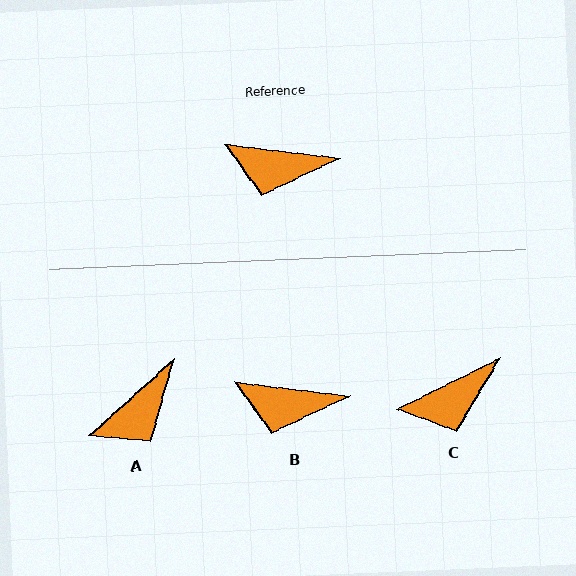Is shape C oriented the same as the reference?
No, it is off by about 34 degrees.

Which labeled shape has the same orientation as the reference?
B.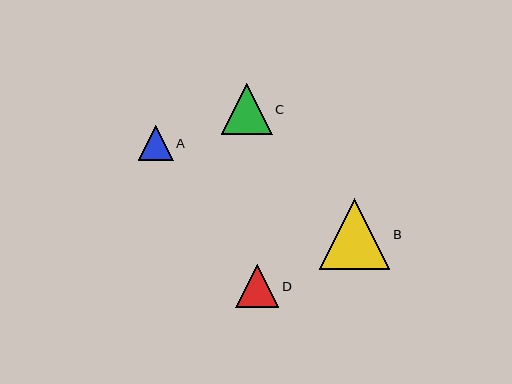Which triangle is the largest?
Triangle B is the largest with a size of approximately 71 pixels.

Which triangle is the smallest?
Triangle A is the smallest with a size of approximately 35 pixels.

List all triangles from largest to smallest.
From largest to smallest: B, C, D, A.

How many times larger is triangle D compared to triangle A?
Triangle D is approximately 1.2 times the size of triangle A.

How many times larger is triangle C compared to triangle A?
Triangle C is approximately 1.4 times the size of triangle A.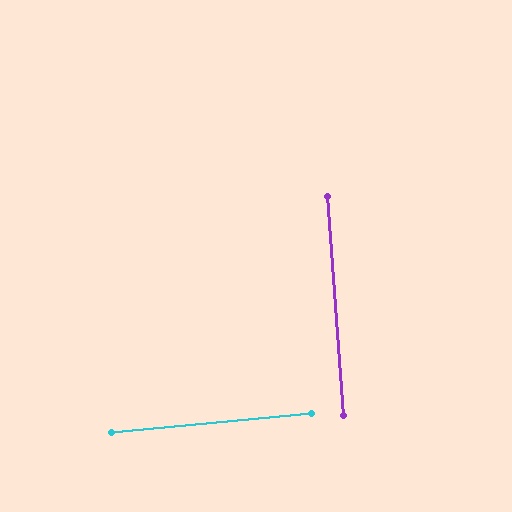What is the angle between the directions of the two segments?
Approximately 89 degrees.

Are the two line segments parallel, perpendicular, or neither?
Perpendicular — they meet at approximately 89°.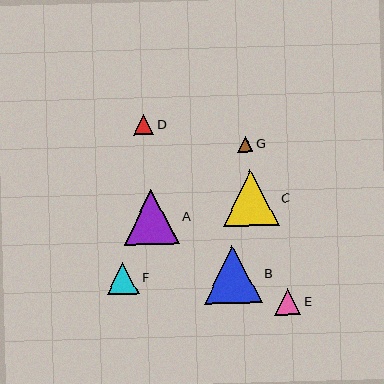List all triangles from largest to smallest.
From largest to smallest: B, C, A, F, E, D, G.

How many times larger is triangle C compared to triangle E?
Triangle C is approximately 2.1 times the size of triangle E.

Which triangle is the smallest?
Triangle G is the smallest with a size of approximately 16 pixels.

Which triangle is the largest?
Triangle B is the largest with a size of approximately 57 pixels.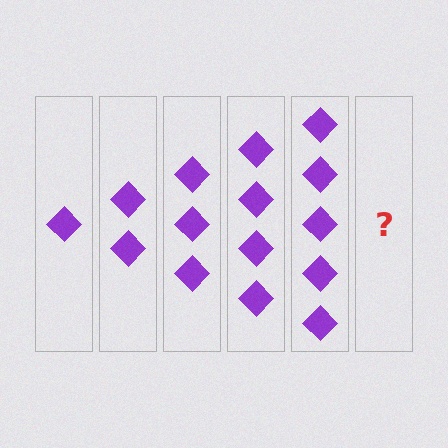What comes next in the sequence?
The next element should be 6 diamonds.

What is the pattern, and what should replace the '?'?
The pattern is that each step adds one more diamond. The '?' should be 6 diamonds.